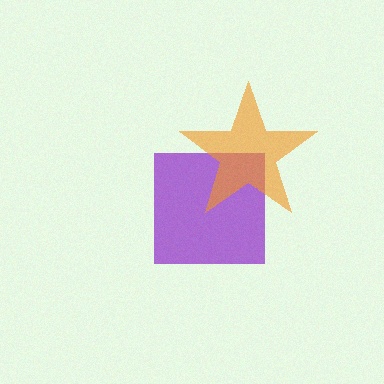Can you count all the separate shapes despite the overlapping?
Yes, there are 2 separate shapes.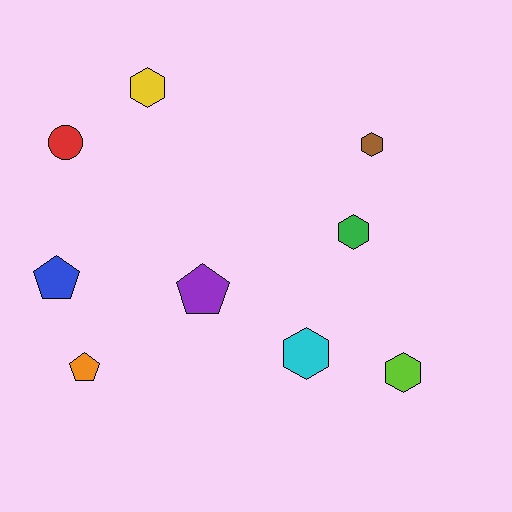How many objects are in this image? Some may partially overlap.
There are 9 objects.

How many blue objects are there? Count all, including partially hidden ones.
There is 1 blue object.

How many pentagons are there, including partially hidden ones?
There are 3 pentagons.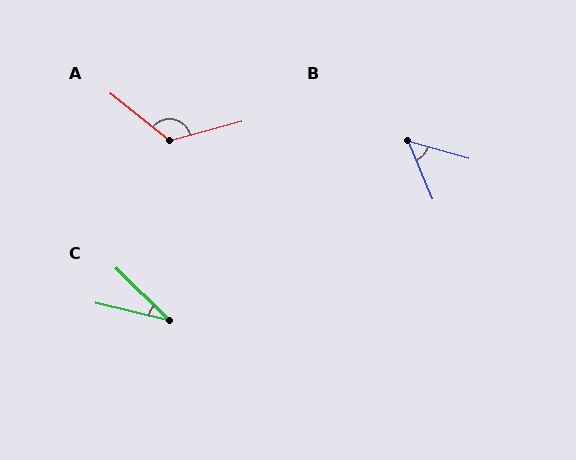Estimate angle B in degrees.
Approximately 51 degrees.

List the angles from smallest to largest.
C (31°), B (51°), A (126°).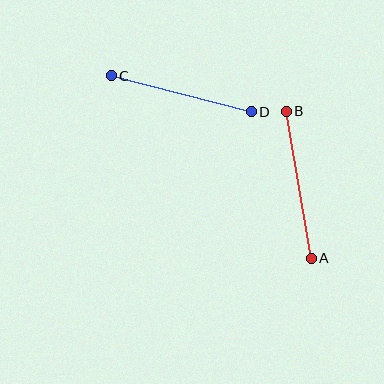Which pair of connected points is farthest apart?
Points A and B are farthest apart.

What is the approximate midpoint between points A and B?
The midpoint is at approximately (299, 185) pixels.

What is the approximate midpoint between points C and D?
The midpoint is at approximately (181, 94) pixels.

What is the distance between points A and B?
The distance is approximately 149 pixels.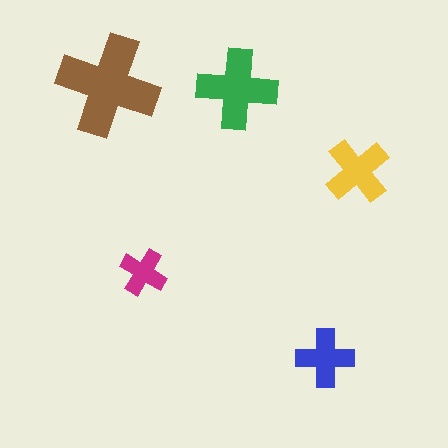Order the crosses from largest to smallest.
the brown one, the green one, the yellow one, the blue one, the magenta one.